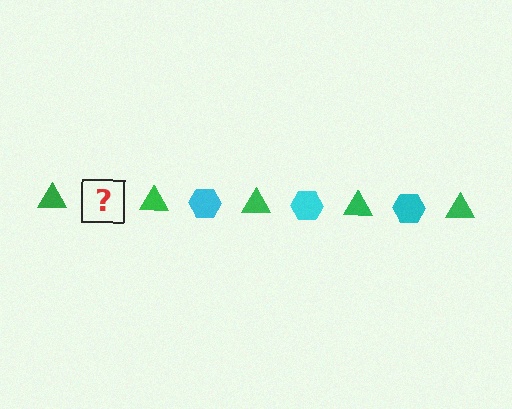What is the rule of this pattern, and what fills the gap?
The rule is that the pattern alternates between green triangle and cyan hexagon. The gap should be filled with a cyan hexagon.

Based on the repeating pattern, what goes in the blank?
The blank should be a cyan hexagon.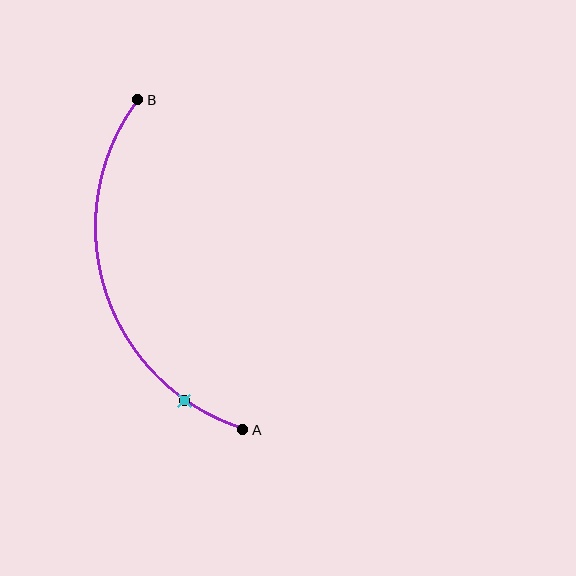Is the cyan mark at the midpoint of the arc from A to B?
No. The cyan mark lies on the arc but is closer to endpoint A. The arc midpoint would be at the point on the curve equidistant along the arc from both A and B.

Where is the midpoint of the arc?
The arc midpoint is the point on the curve farthest from the straight line joining A and B. It sits to the left of that line.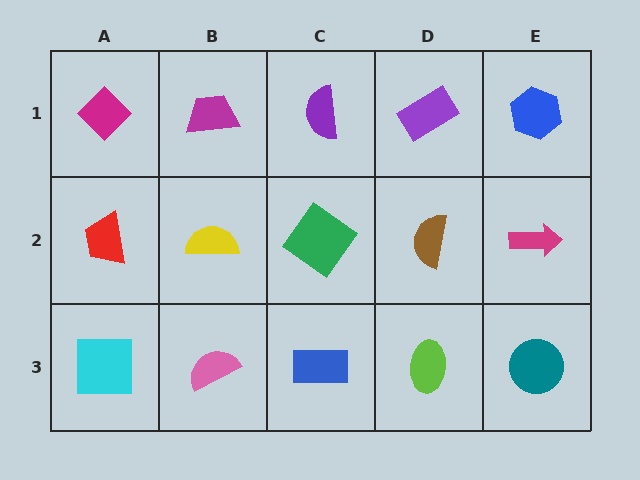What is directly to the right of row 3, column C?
A lime ellipse.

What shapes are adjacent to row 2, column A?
A magenta diamond (row 1, column A), a cyan square (row 3, column A), a yellow semicircle (row 2, column B).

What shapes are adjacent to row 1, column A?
A red trapezoid (row 2, column A), a magenta trapezoid (row 1, column B).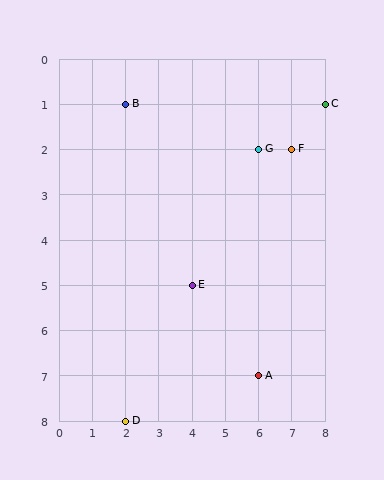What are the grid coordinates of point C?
Point C is at grid coordinates (8, 1).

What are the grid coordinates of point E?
Point E is at grid coordinates (4, 5).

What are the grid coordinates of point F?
Point F is at grid coordinates (7, 2).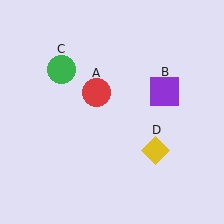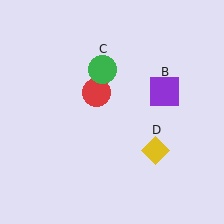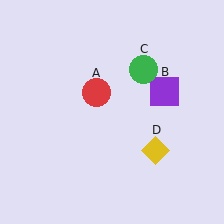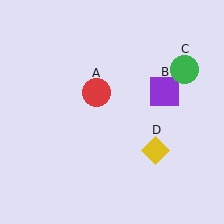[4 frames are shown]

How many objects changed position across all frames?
1 object changed position: green circle (object C).